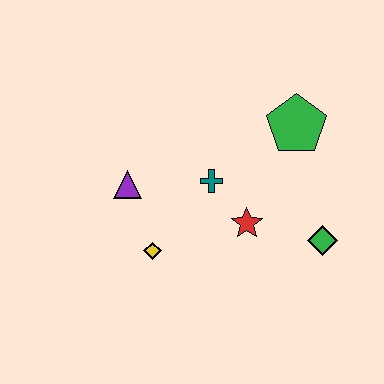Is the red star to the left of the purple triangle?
No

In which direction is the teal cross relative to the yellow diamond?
The teal cross is above the yellow diamond.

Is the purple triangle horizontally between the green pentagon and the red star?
No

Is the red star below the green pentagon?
Yes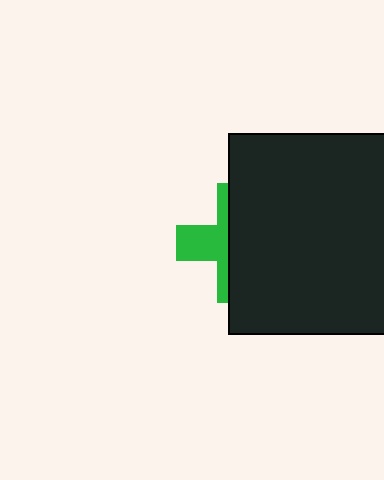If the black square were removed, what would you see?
You would see the complete green cross.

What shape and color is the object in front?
The object in front is a black square.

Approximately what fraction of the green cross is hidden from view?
Roughly 63% of the green cross is hidden behind the black square.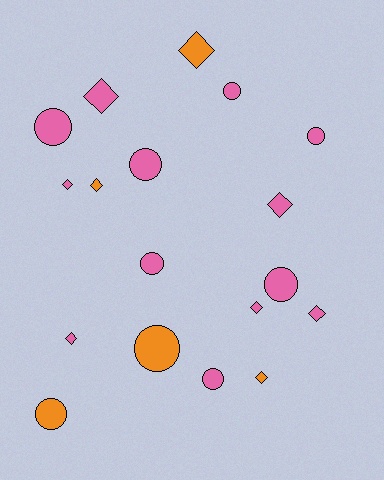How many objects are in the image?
There are 18 objects.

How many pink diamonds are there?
There are 6 pink diamonds.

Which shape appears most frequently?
Circle, with 9 objects.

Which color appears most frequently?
Pink, with 13 objects.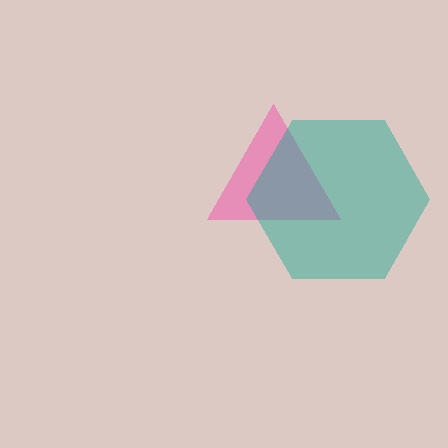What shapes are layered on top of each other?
The layered shapes are: a pink triangle, a teal hexagon.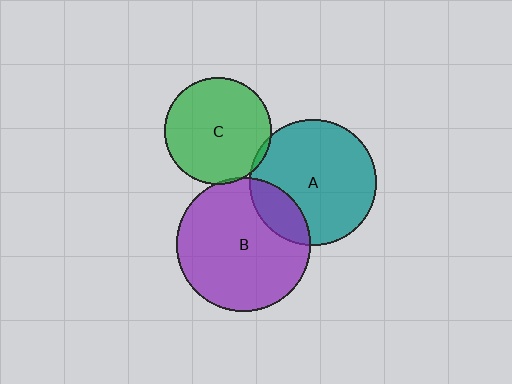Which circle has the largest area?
Circle B (purple).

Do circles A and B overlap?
Yes.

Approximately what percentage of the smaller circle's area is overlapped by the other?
Approximately 20%.